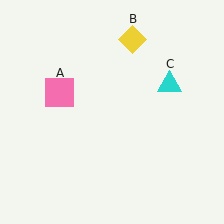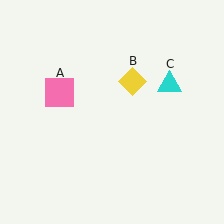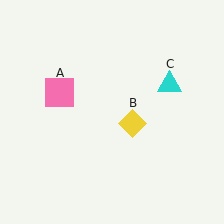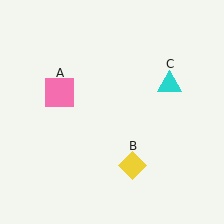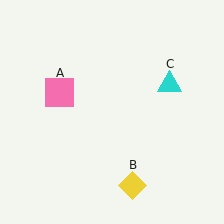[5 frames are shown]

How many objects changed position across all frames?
1 object changed position: yellow diamond (object B).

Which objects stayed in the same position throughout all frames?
Pink square (object A) and cyan triangle (object C) remained stationary.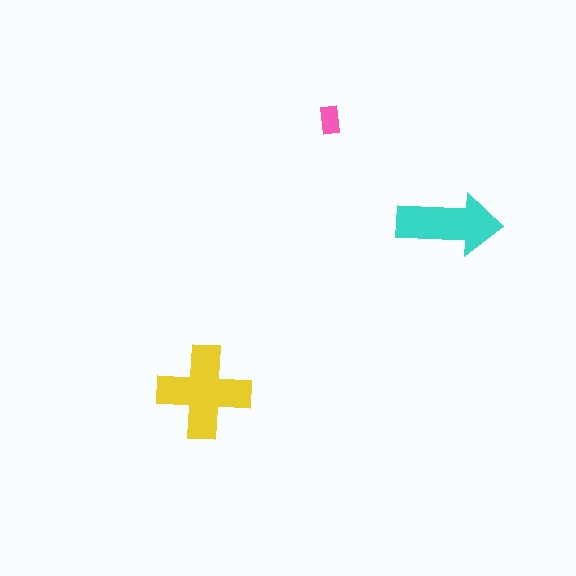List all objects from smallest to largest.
The pink rectangle, the cyan arrow, the yellow cross.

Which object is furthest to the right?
The cyan arrow is rightmost.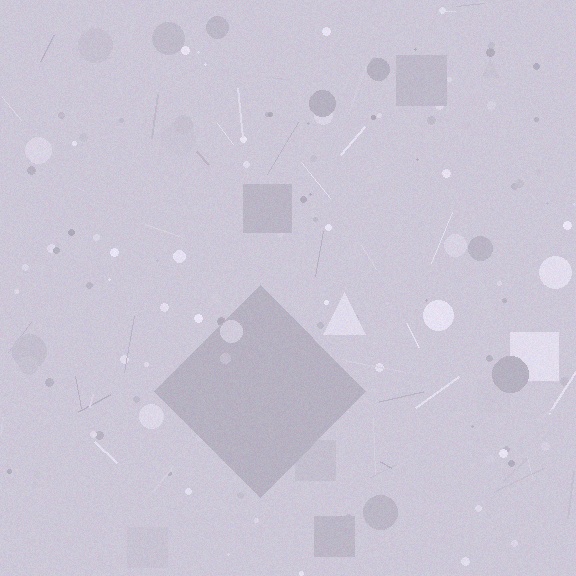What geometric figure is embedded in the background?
A diamond is embedded in the background.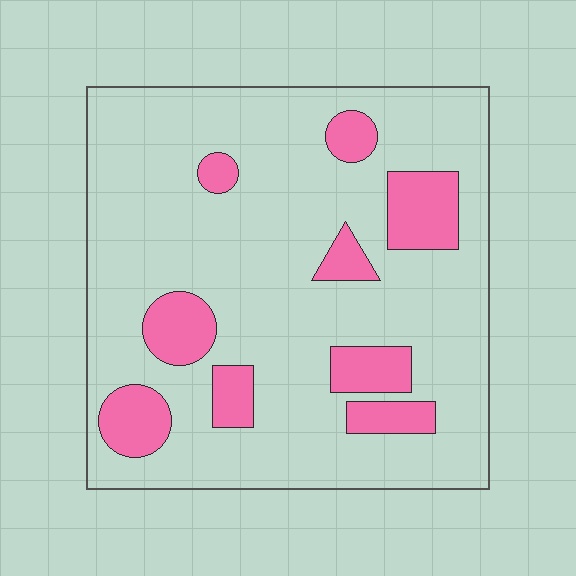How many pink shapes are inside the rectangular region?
9.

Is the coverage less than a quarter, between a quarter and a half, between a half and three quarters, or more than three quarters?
Less than a quarter.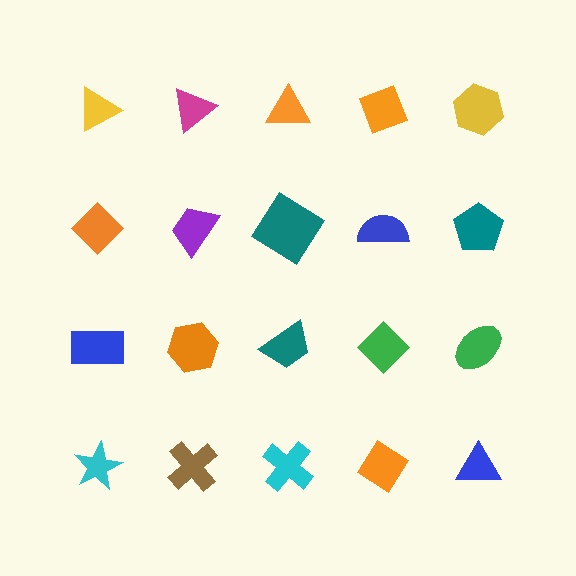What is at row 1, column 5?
A yellow hexagon.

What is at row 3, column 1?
A blue rectangle.